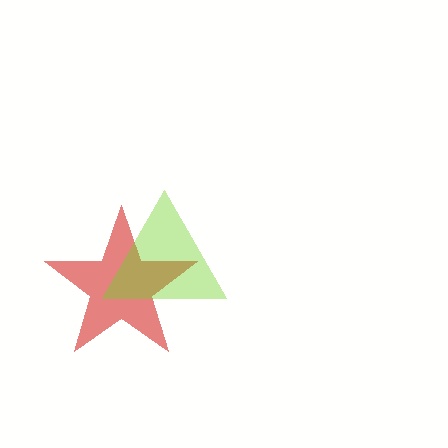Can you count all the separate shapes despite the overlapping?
Yes, there are 2 separate shapes.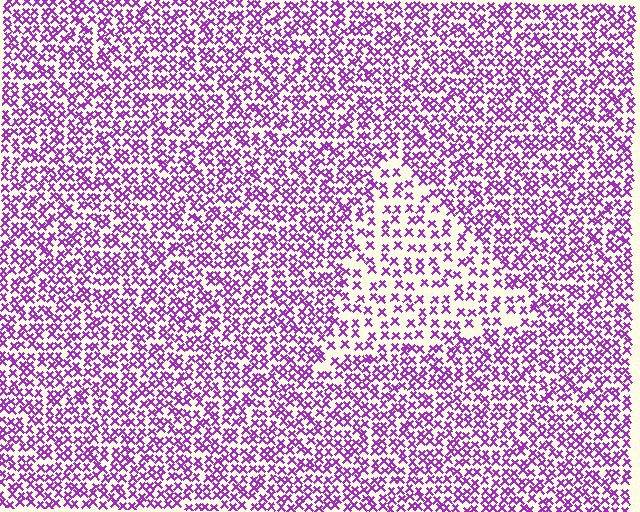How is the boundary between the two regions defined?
The boundary is defined by a change in element density (approximately 1.8x ratio). All elements are the same color, size, and shape.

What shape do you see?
I see a triangle.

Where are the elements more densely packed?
The elements are more densely packed outside the triangle boundary.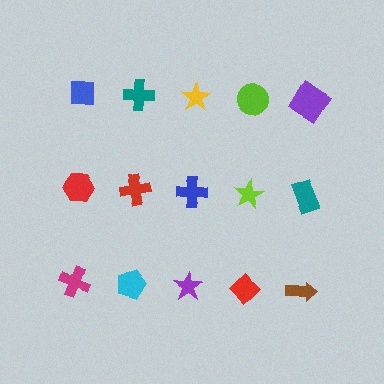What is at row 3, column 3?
A purple star.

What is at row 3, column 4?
A red diamond.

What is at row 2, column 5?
A teal rectangle.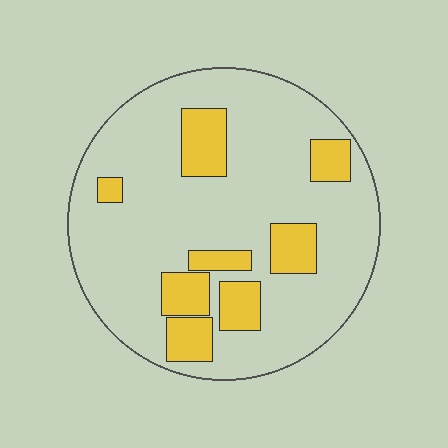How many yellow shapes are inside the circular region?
8.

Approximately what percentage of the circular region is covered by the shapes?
Approximately 20%.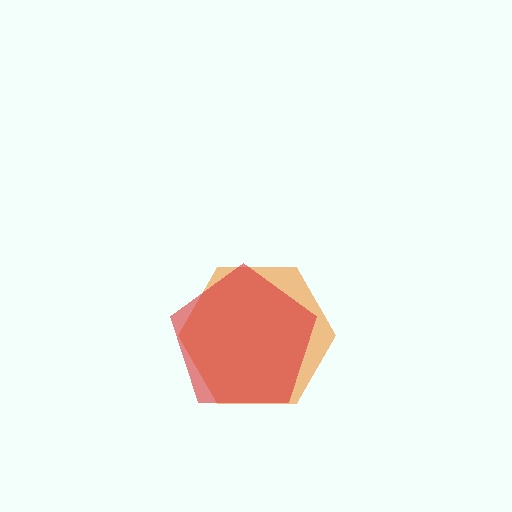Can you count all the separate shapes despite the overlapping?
Yes, there are 2 separate shapes.